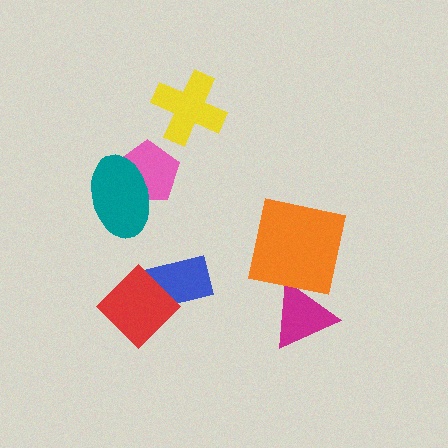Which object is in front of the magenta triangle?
The orange square is in front of the magenta triangle.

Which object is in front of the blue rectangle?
The red diamond is in front of the blue rectangle.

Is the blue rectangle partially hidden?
Yes, it is partially covered by another shape.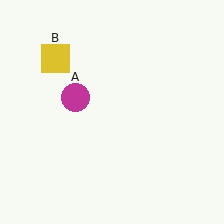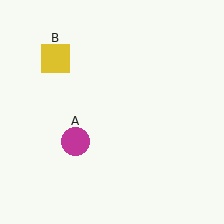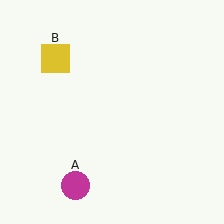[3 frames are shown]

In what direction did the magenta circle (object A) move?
The magenta circle (object A) moved down.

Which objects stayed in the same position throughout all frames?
Yellow square (object B) remained stationary.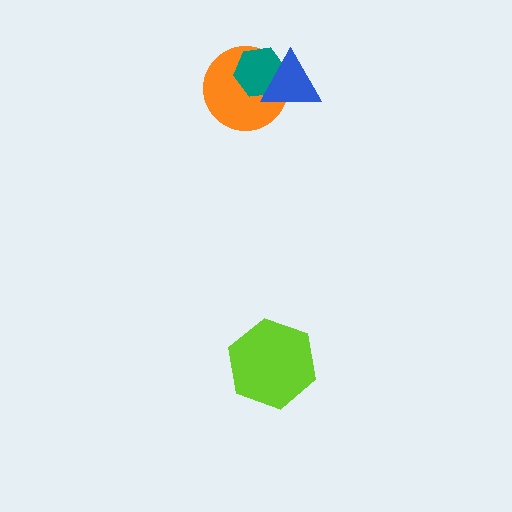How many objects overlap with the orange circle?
2 objects overlap with the orange circle.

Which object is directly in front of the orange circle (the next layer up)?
The teal hexagon is directly in front of the orange circle.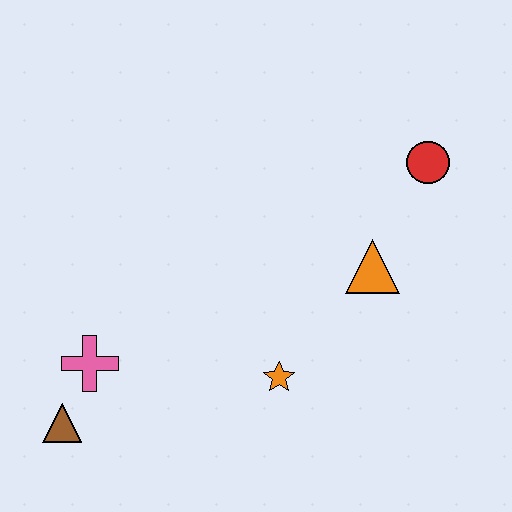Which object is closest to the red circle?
The orange triangle is closest to the red circle.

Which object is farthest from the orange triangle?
The brown triangle is farthest from the orange triangle.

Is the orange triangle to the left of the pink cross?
No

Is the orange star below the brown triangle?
No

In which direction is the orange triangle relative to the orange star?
The orange triangle is above the orange star.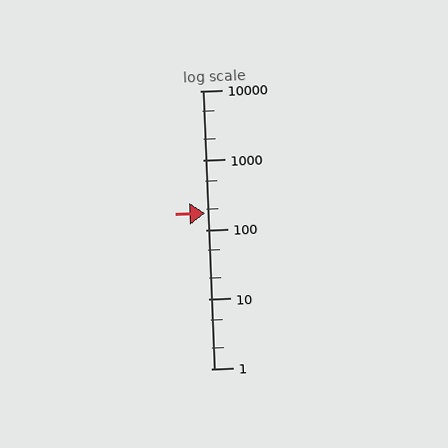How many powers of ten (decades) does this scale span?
The scale spans 4 decades, from 1 to 10000.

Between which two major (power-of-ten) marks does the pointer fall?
The pointer is between 100 and 1000.